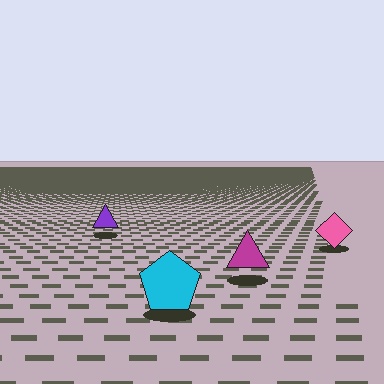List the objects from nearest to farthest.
From nearest to farthest: the cyan pentagon, the magenta triangle, the pink diamond, the purple triangle.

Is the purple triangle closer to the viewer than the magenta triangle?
No. The magenta triangle is closer — you can tell from the texture gradient: the ground texture is coarser near it.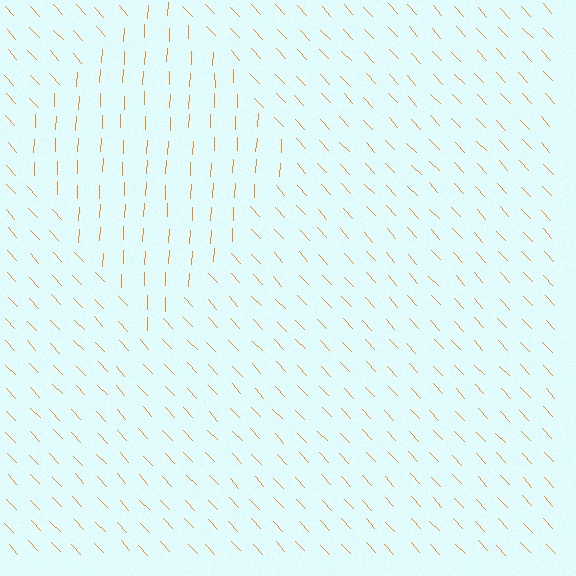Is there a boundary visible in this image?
Yes, there is a texture boundary formed by a change in line orientation.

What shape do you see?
I see a diamond.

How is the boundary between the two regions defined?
The boundary is defined purely by a change in line orientation (approximately 45 degrees difference). All lines are the same color and thickness.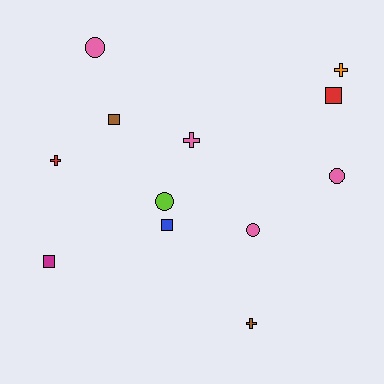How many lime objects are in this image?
There is 1 lime object.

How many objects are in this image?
There are 12 objects.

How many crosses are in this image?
There are 4 crosses.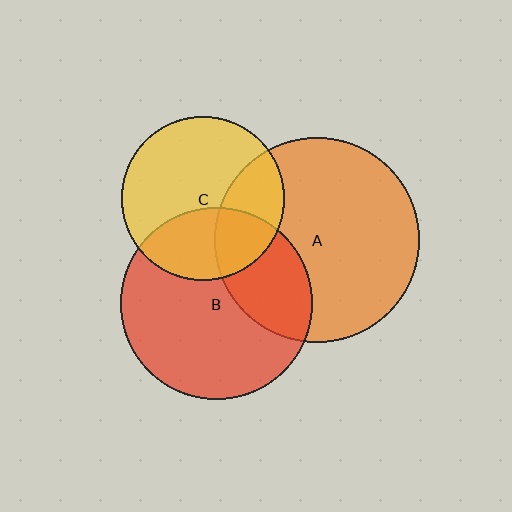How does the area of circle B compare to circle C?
Approximately 1.4 times.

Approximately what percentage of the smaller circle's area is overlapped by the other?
Approximately 35%.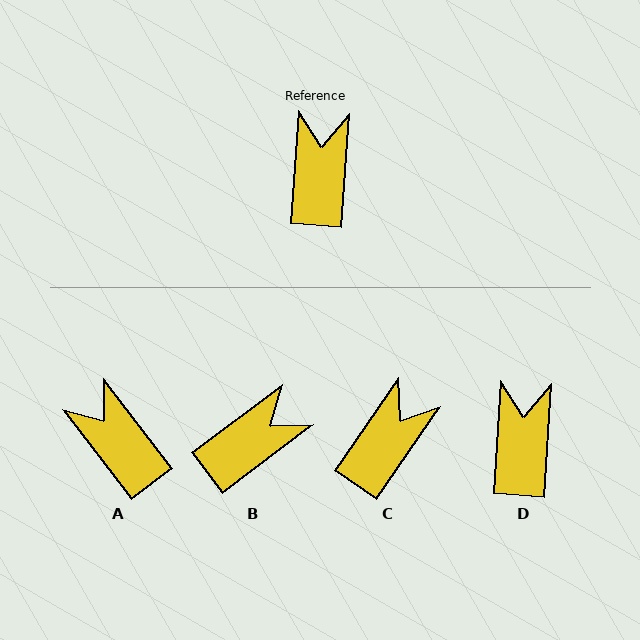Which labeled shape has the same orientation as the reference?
D.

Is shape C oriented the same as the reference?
No, it is off by about 31 degrees.